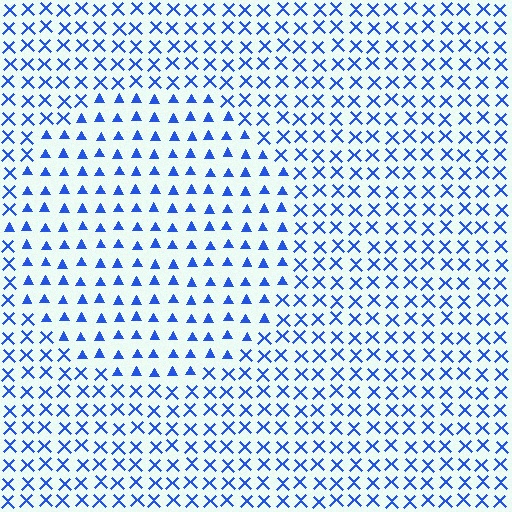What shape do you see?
I see a circle.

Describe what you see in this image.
The image is filled with small blue elements arranged in a uniform grid. A circle-shaped region contains triangles, while the surrounding area contains X marks. The boundary is defined purely by the change in element shape.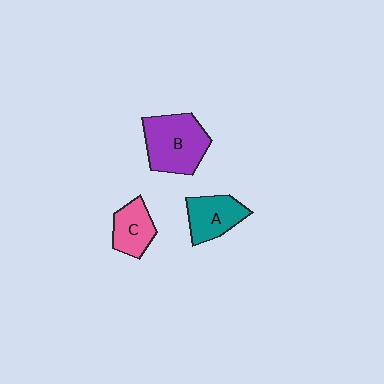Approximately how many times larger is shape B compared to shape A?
Approximately 1.5 times.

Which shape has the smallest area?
Shape C (pink).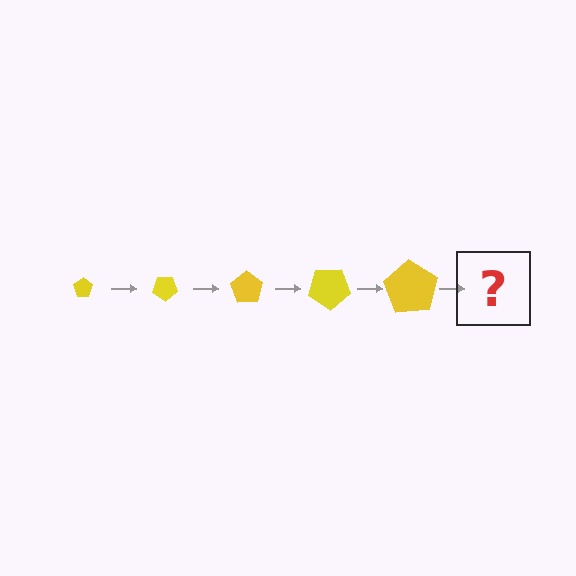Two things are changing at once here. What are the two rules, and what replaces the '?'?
The two rules are that the pentagon grows larger each step and it rotates 35 degrees each step. The '?' should be a pentagon, larger than the previous one and rotated 175 degrees from the start.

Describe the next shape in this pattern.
It should be a pentagon, larger than the previous one and rotated 175 degrees from the start.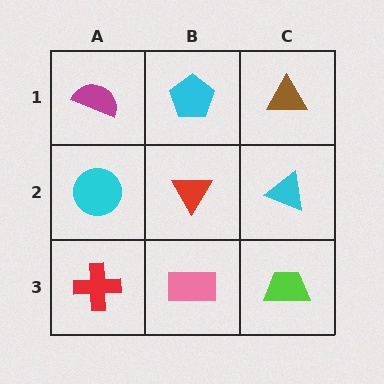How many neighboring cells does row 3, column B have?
3.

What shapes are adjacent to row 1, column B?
A red triangle (row 2, column B), a magenta semicircle (row 1, column A), a brown triangle (row 1, column C).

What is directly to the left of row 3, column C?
A pink rectangle.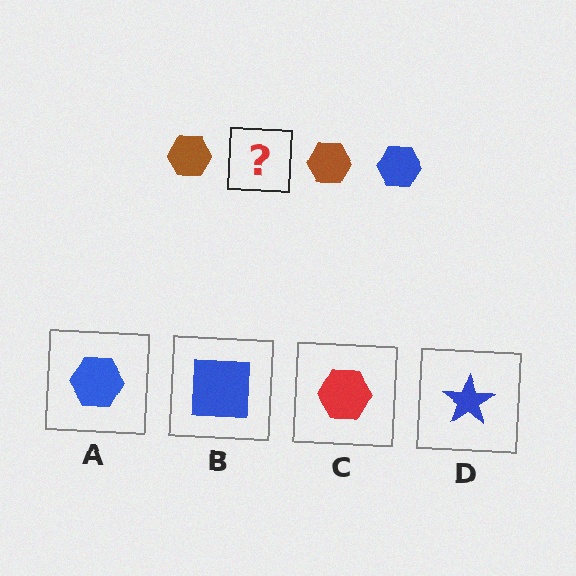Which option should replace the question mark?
Option A.